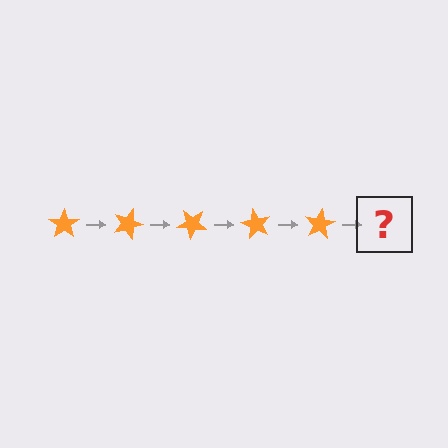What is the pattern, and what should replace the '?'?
The pattern is that the star rotates 20 degrees each step. The '?' should be an orange star rotated 100 degrees.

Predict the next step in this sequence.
The next step is an orange star rotated 100 degrees.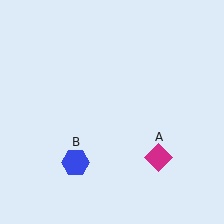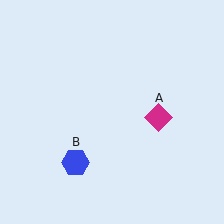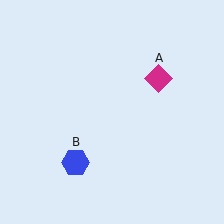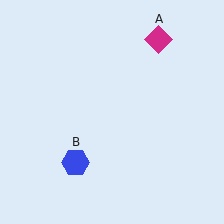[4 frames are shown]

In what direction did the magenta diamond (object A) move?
The magenta diamond (object A) moved up.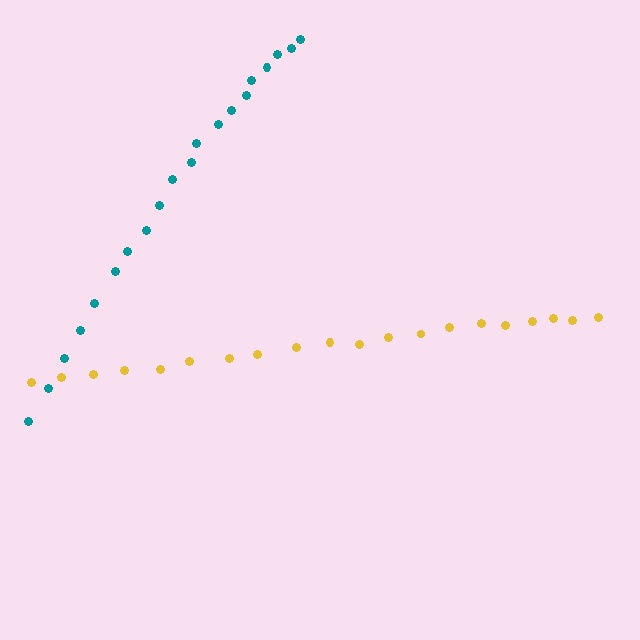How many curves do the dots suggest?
There are 2 distinct paths.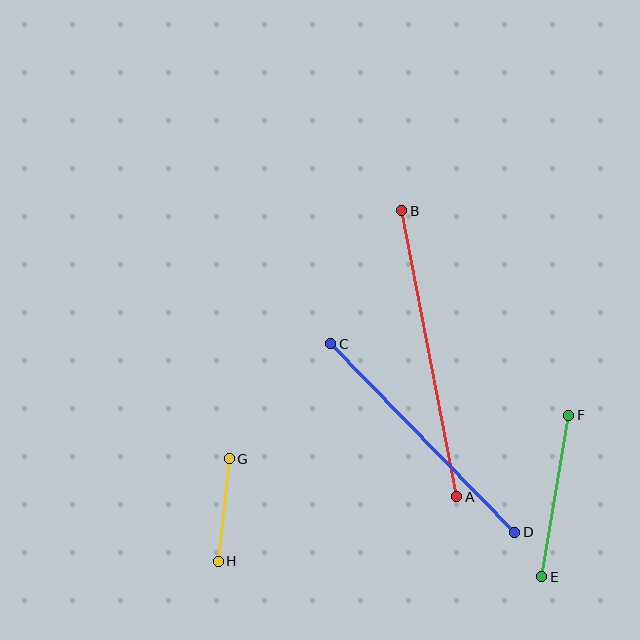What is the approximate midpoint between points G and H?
The midpoint is at approximately (224, 510) pixels.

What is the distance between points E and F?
The distance is approximately 164 pixels.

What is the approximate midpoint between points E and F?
The midpoint is at approximately (555, 496) pixels.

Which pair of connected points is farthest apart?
Points A and B are farthest apart.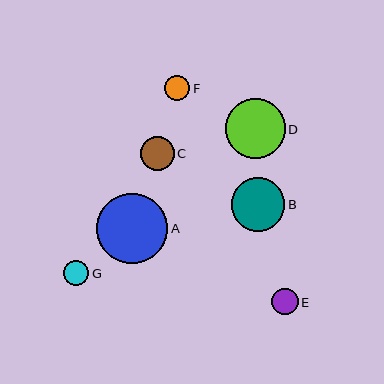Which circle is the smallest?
Circle F is the smallest with a size of approximately 25 pixels.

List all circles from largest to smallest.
From largest to smallest: A, D, B, C, E, G, F.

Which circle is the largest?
Circle A is the largest with a size of approximately 71 pixels.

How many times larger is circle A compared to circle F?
Circle A is approximately 2.8 times the size of circle F.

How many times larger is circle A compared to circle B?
Circle A is approximately 1.3 times the size of circle B.